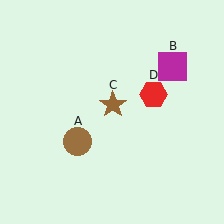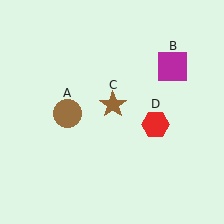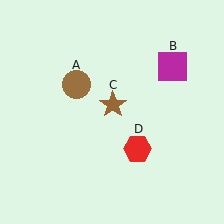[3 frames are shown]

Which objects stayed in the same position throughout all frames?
Magenta square (object B) and brown star (object C) remained stationary.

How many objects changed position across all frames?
2 objects changed position: brown circle (object A), red hexagon (object D).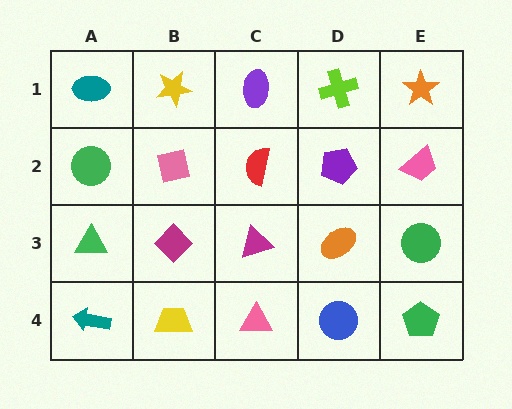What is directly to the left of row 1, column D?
A purple ellipse.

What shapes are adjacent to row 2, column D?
A lime cross (row 1, column D), an orange ellipse (row 3, column D), a red semicircle (row 2, column C), a pink trapezoid (row 2, column E).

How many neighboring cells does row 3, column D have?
4.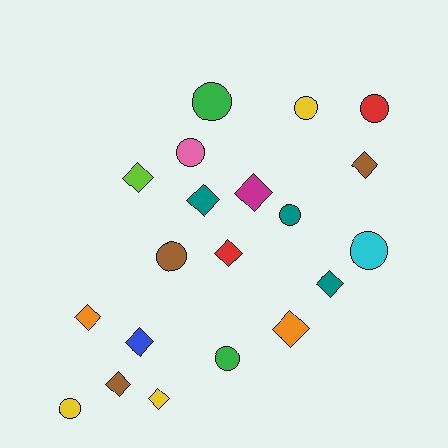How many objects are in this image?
There are 20 objects.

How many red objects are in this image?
There are 2 red objects.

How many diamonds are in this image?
There are 11 diamonds.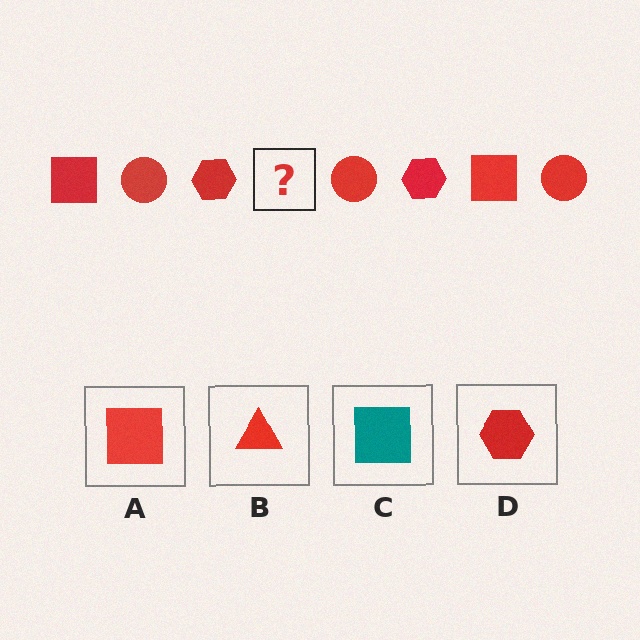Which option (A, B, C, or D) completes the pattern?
A.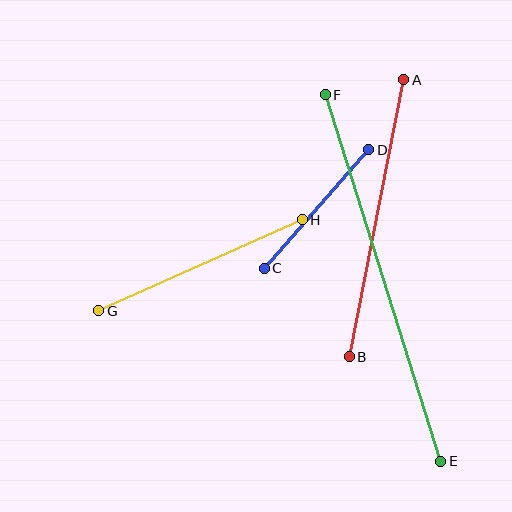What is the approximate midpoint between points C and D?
The midpoint is at approximately (316, 209) pixels.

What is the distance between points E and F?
The distance is approximately 385 pixels.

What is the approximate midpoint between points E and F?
The midpoint is at approximately (383, 278) pixels.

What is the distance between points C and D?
The distance is approximately 158 pixels.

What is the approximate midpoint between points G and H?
The midpoint is at approximately (200, 265) pixels.